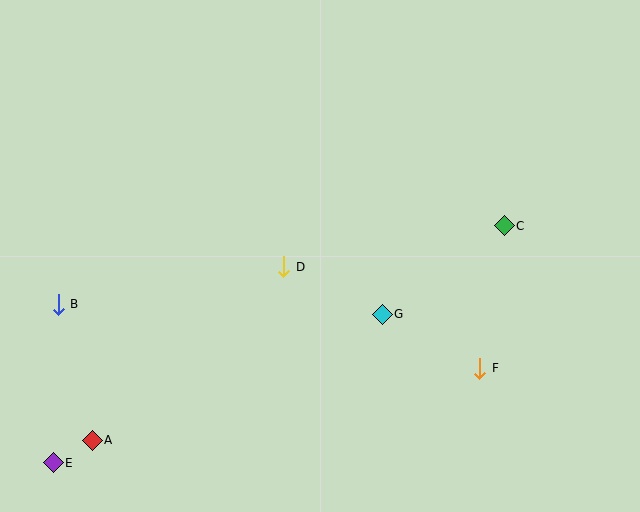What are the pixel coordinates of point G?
Point G is at (382, 314).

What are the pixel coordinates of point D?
Point D is at (284, 267).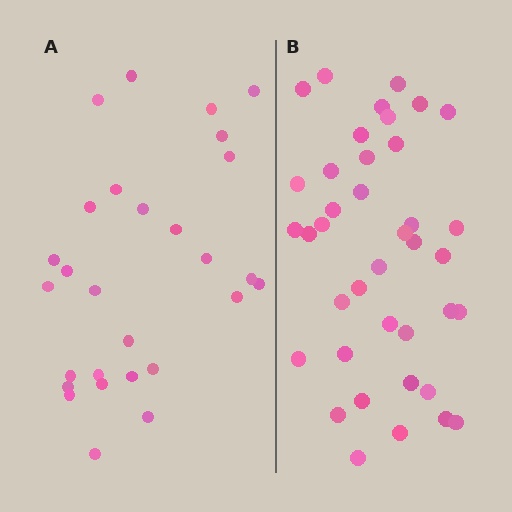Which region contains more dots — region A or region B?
Region B (the right region) has more dots.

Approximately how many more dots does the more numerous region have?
Region B has roughly 12 or so more dots than region A.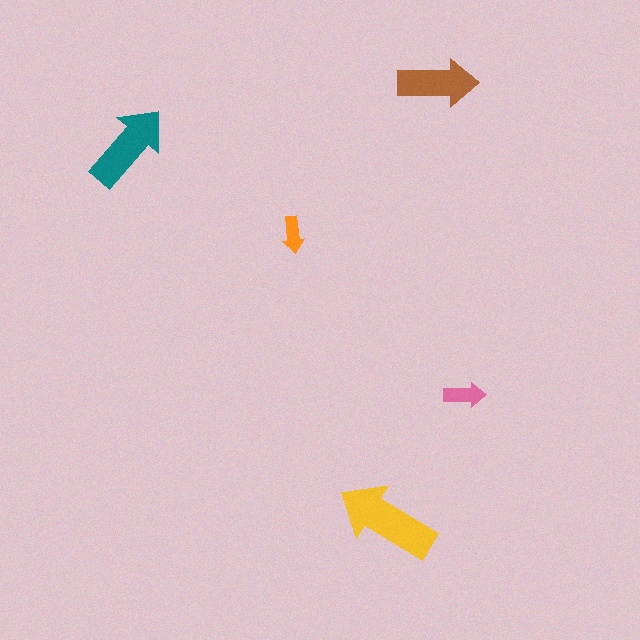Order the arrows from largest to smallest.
the yellow one, the teal one, the brown one, the pink one, the orange one.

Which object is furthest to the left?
The teal arrow is leftmost.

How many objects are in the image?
There are 5 objects in the image.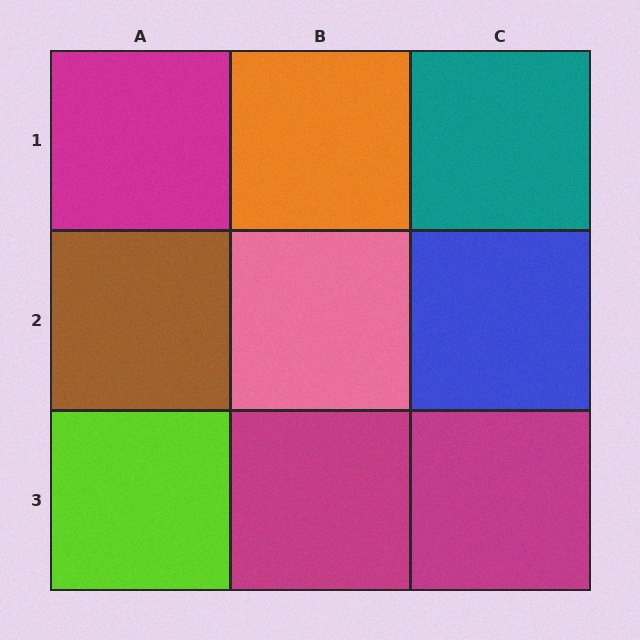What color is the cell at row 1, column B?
Orange.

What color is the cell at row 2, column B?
Pink.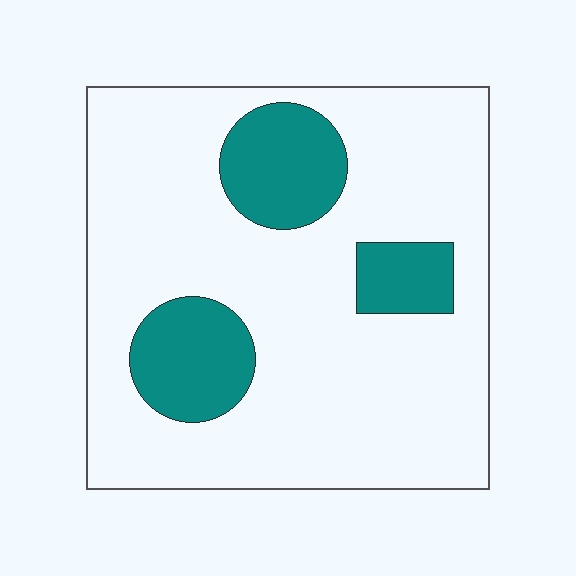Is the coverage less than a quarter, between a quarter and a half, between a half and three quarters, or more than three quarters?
Less than a quarter.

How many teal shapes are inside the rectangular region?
3.